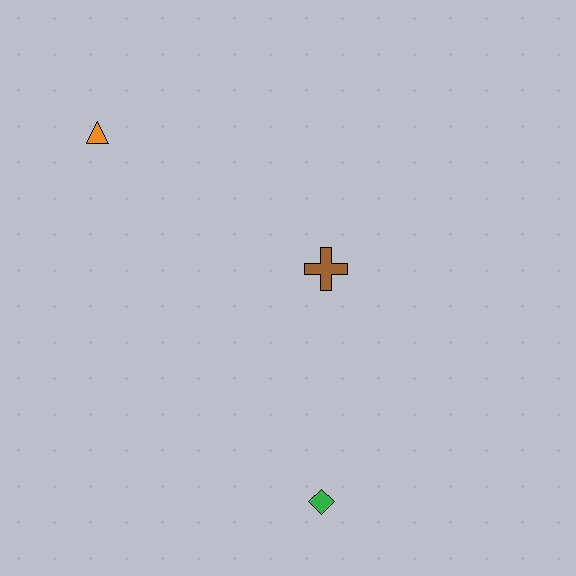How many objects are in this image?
There are 3 objects.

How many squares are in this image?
There are no squares.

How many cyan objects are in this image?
There are no cyan objects.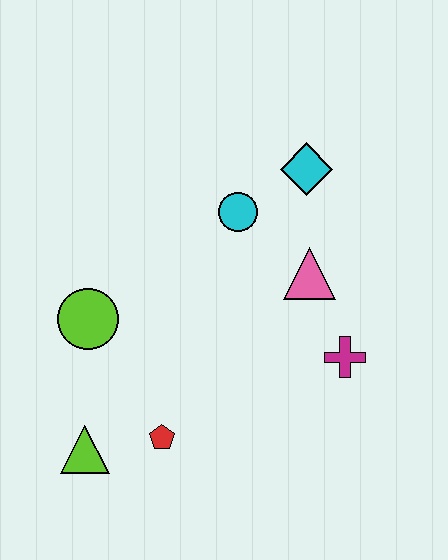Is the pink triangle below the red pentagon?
No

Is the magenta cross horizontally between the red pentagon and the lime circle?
No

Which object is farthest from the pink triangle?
The lime triangle is farthest from the pink triangle.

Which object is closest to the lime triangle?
The red pentagon is closest to the lime triangle.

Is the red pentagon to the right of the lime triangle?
Yes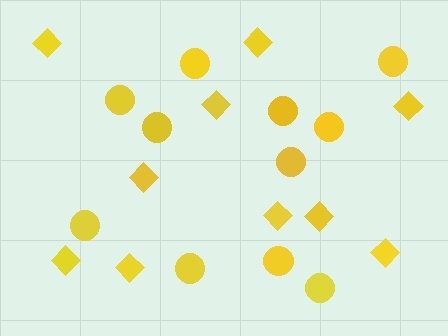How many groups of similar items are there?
There are 2 groups: one group of circles (11) and one group of diamonds (10).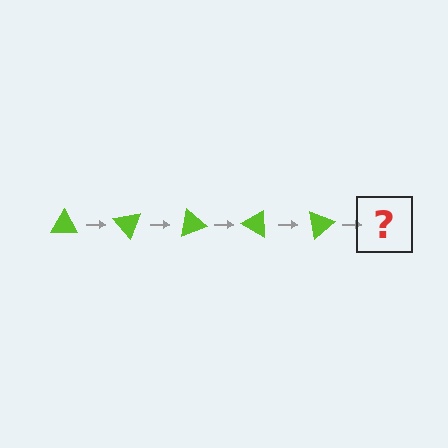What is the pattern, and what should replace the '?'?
The pattern is that the triangle rotates 50 degrees each step. The '?' should be a lime triangle rotated 250 degrees.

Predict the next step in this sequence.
The next step is a lime triangle rotated 250 degrees.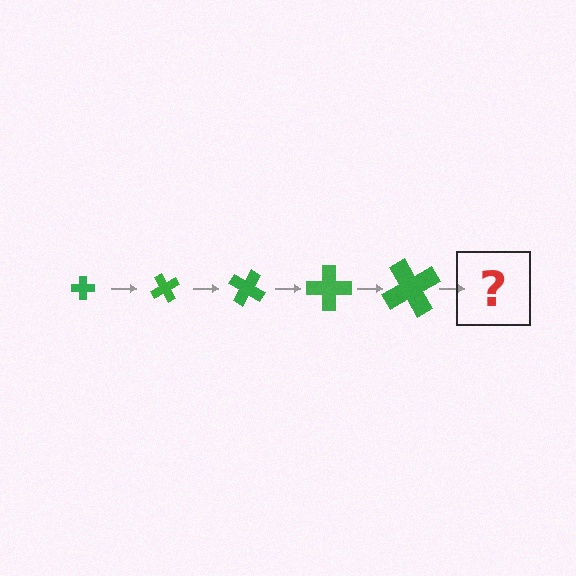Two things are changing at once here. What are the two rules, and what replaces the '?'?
The two rules are that the cross grows larger each step and it rotates 60 degrees each step. The '?' should be a cross, larger than the previous one and rotated 300 degrees from the start.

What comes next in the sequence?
The next element should be a cross, larger than the previous one and rotated 300 degrees from the start.